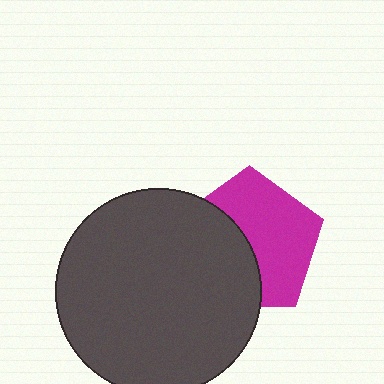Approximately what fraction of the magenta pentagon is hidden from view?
Roughly 44% of the magenta pentagon is hidden behind the dark gray circle.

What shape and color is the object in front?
The object in front is a dark gray circle.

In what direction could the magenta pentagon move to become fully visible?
The magenta pentagon could move right. That would shift it out from behind the dark gray circle entirely.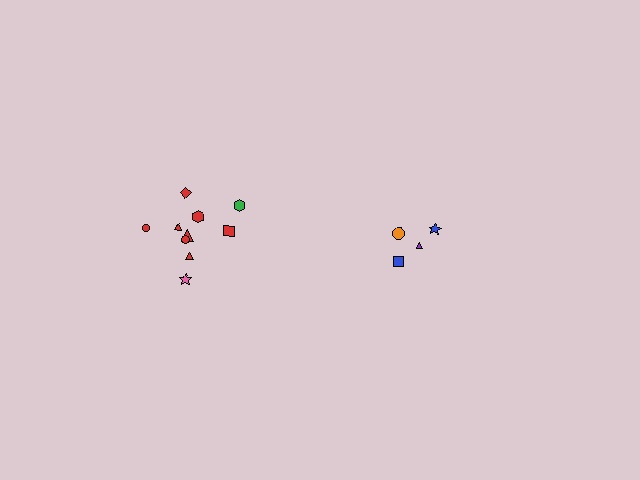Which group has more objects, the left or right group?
The left group.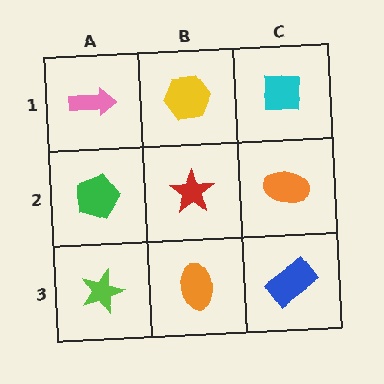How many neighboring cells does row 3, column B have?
3.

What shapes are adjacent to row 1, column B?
A red star (row 2, column B), a pink arrow (row 1, column A), a cyan square (row 1, column C).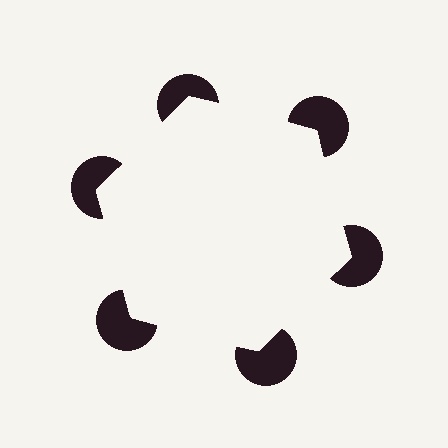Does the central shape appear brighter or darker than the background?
It typically appears slightly brighter than the background, even though no actual brightness change is drawn.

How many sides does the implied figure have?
6 sides.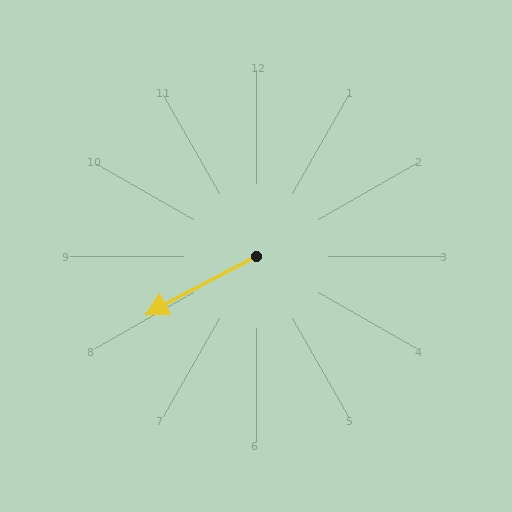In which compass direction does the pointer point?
Southwest.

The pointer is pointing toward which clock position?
Roughly 8 o'clock.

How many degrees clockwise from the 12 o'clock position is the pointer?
Approximately 242 degrees.